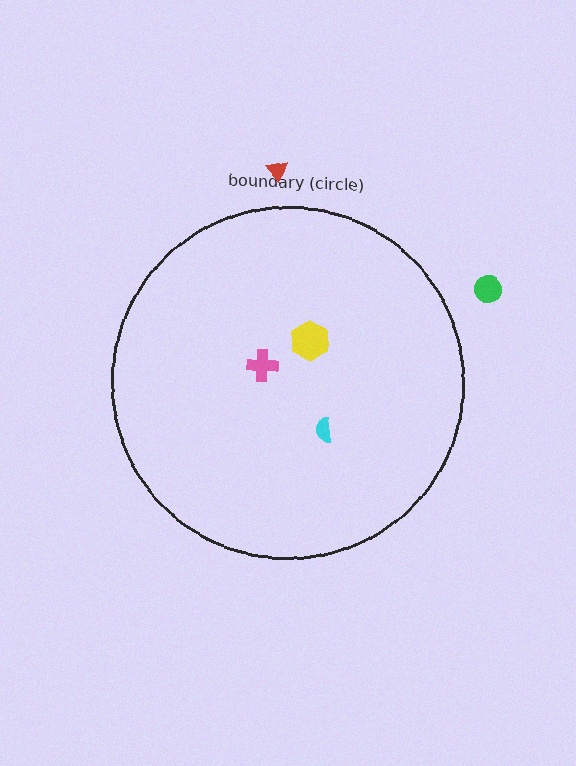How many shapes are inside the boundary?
3 inside, 2 outside.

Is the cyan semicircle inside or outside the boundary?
Inside.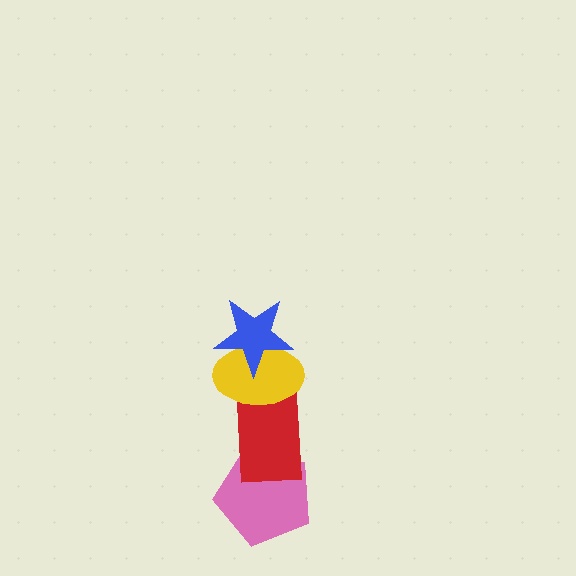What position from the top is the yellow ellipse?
The yellow ellipse is 2nd from the top.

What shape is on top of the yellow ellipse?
The blue star is on top of the yellow ellipse.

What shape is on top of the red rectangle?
The yellow ellipse is on top of the red rectangle.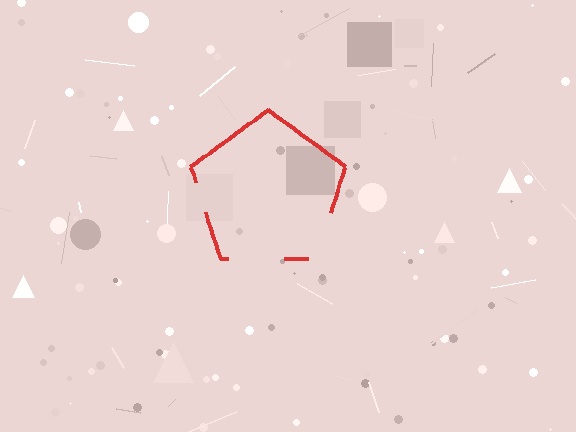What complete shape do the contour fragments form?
The contour fragments form a pentagon.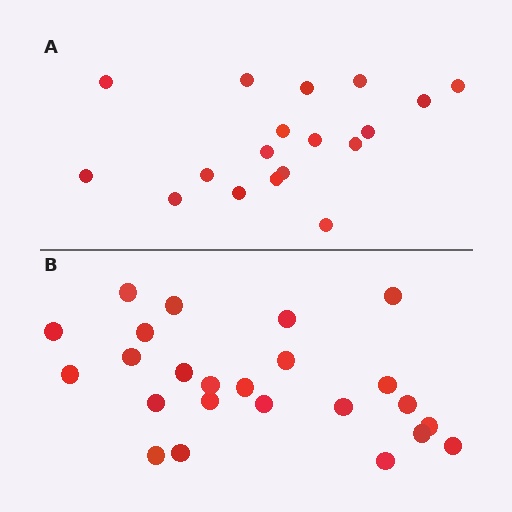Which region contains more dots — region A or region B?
Region B (the bottom region) has more dots.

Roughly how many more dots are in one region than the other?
Region B has about 6 more dots than region A.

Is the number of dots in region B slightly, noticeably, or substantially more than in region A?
Region B has noticeably more, but not dramatically so. The ratio is roughly 1.3 to 1.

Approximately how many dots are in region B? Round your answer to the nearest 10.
About 20 dots. (The exact count is 24, which rounds to 20.)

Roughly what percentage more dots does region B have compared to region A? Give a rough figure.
About 35% more.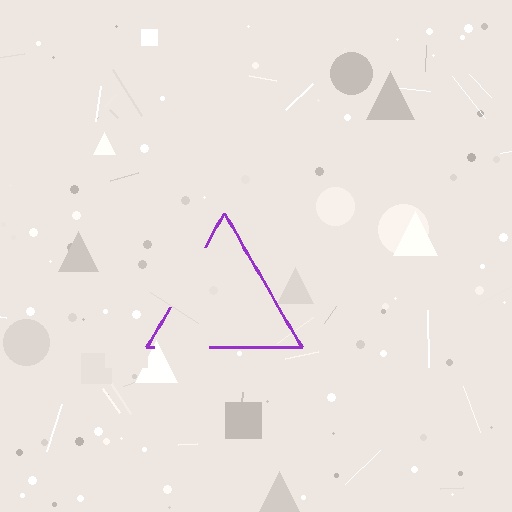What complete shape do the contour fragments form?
The contour fragments form a triangle.